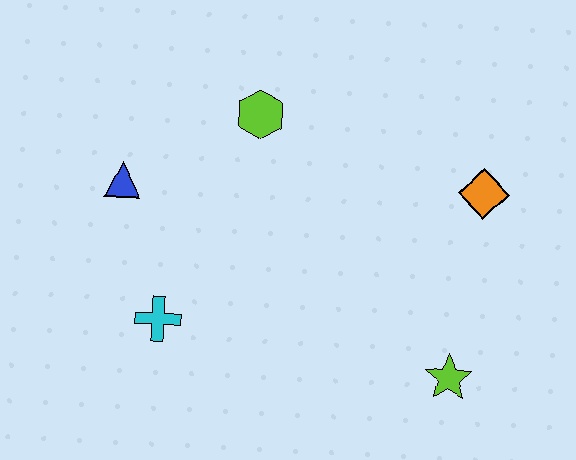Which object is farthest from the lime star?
The blue triangle is farthest from the lime star.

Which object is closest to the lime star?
The orange diamond is closest to the lime star.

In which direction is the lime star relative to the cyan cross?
The lime star is to the right of the cyan cross.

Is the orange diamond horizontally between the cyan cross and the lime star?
No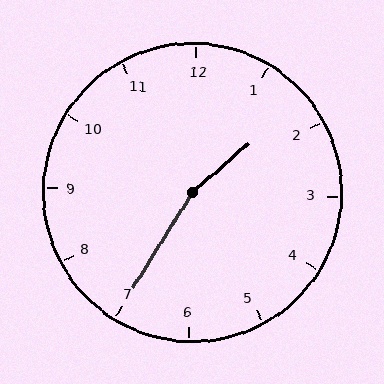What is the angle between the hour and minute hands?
Approximately 162 degrees.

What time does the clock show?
1:35.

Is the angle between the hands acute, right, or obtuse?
It is obtuse.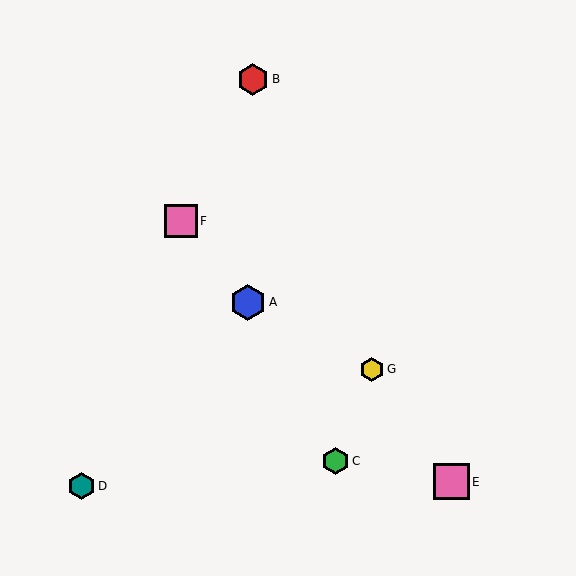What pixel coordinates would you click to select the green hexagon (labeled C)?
Click at (335, 461) to select the green hexagon C.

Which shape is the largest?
The blue hexagon (labeled A) is the largest.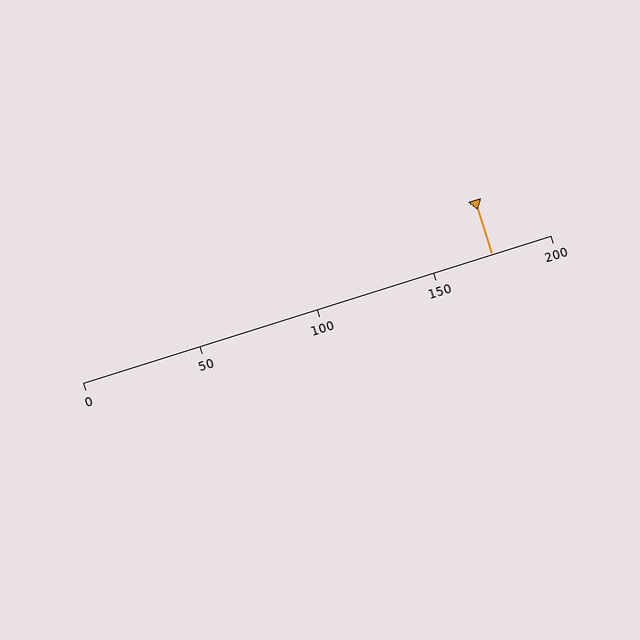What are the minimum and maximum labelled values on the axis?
The axis runs from 0 to 200.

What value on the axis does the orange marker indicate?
The marker indicates approximately 175.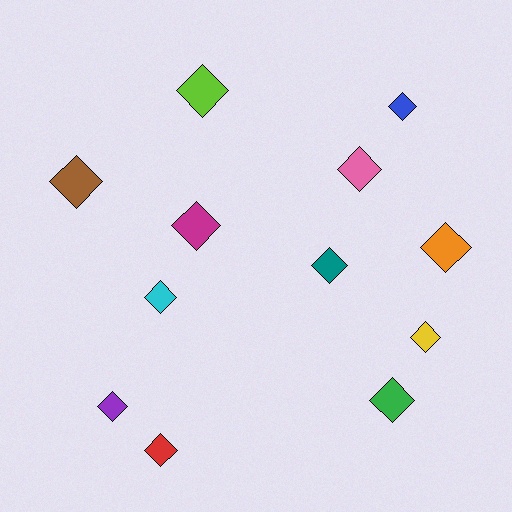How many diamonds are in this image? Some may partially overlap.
There are 12 diamonds.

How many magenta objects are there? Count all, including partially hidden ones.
There is 1 magenta object.